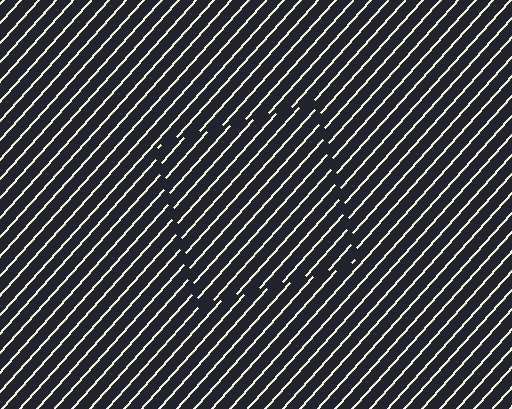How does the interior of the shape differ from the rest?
The interior of the shape contains the same grating, shifted by half a period — the contour is defined by the phase discontinuity where line-ends from the inner and outer gratings abut.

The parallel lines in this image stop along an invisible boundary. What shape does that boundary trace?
An illusory square. The interior of the shape contains the same grating, shifted by half a period — the contour is defined by the phase discontinuity where line-ends from the inner and outer gratings abut.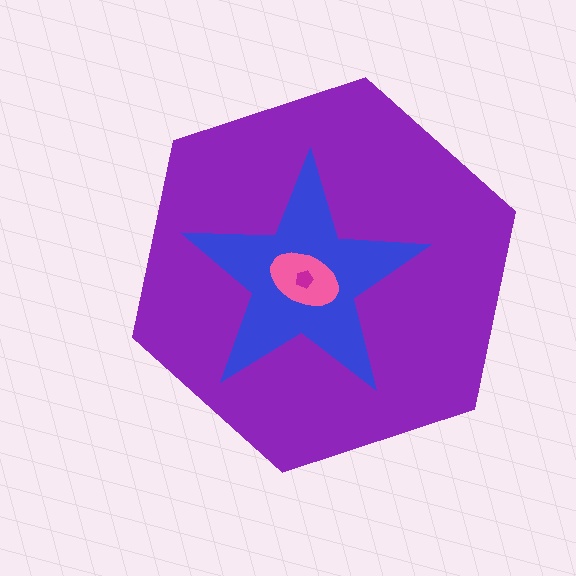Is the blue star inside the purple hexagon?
Yes.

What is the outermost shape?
The purple hexagon.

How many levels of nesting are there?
4.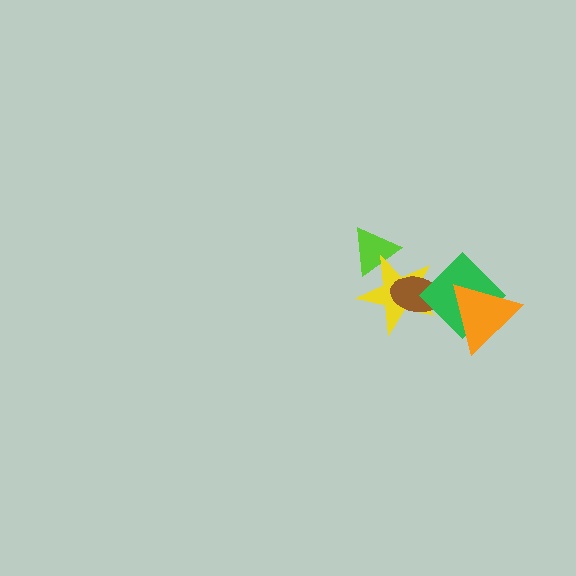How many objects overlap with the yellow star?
3 objects overlap with the yellow star.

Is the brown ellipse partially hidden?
Yes, it is partially covered by another shape.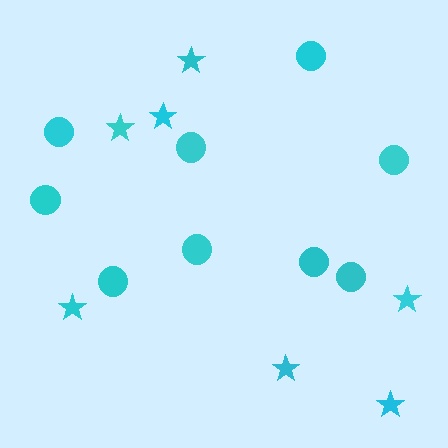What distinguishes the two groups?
There are 2 groups: one group of stars (7) and one group of circles (9).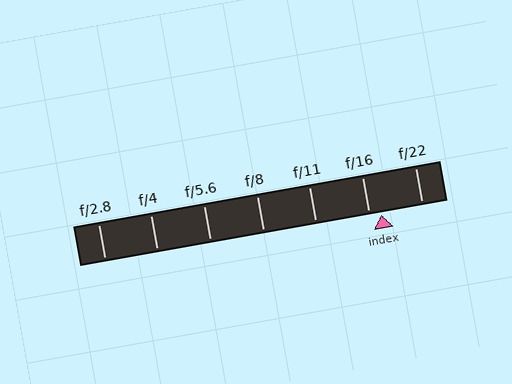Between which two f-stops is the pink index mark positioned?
The index mark is between f/16 and f/22.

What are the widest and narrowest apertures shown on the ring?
The widest aperture shown is f/2.8 and the narrowest is f/22.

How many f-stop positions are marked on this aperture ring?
There are 7 f-stop positions marked.